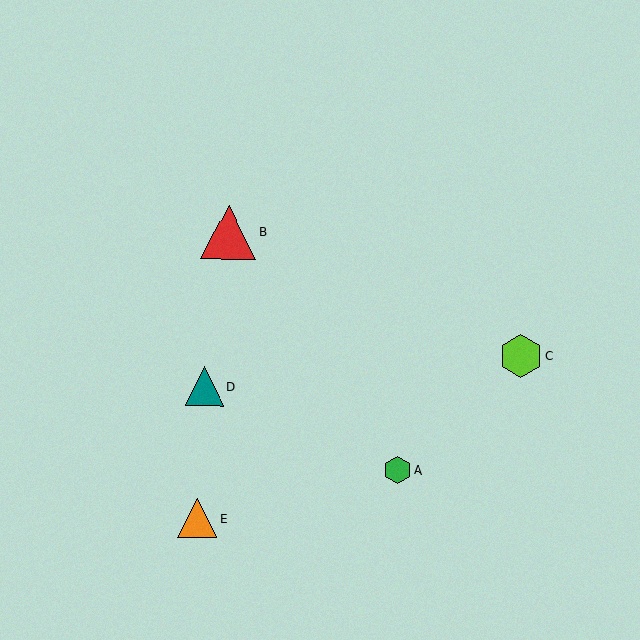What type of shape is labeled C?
Shape C is a lime hexagon.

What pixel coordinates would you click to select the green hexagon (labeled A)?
Click at (398, 470) to select the green hexagon A.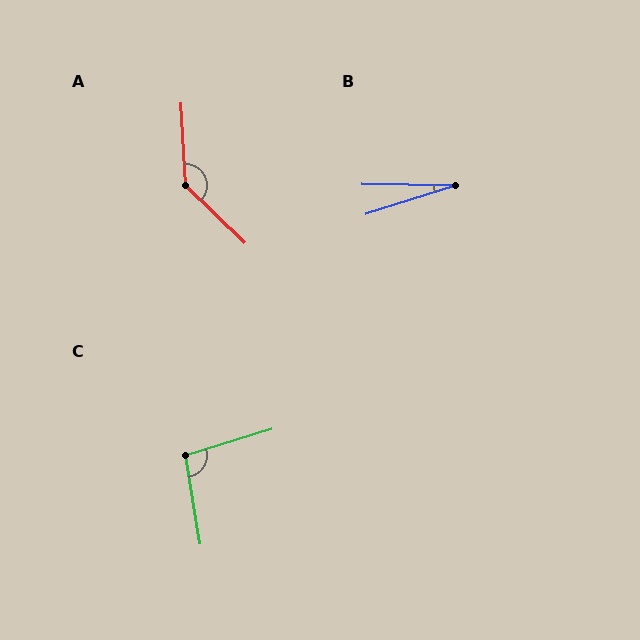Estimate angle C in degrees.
Approximately 98 degrees.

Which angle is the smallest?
B, at approximately 19 degrees.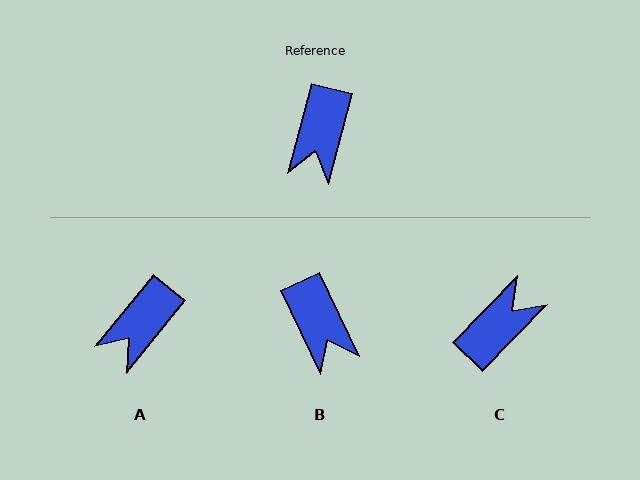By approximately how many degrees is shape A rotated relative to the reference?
Approximately 24 degrees clockwise.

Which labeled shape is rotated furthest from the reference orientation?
C, about 151 degrees away.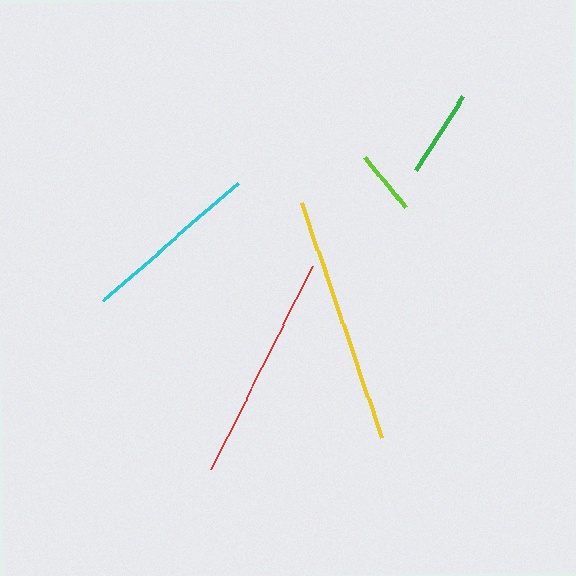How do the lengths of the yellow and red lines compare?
The yellow and red lines are approximately the same length.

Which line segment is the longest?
The yellow line is the longest at approximately 248 pixels.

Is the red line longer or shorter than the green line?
The red line is longer than the green line.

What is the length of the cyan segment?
The cyan segment is approximately 179 pixels long.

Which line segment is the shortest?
The lime line is the shortest at approximately 64 pixels.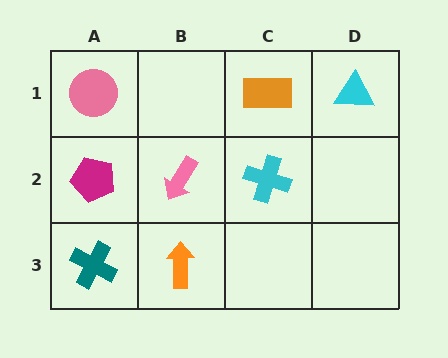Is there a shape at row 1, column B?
No, that cell is empty.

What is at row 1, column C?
An orange rectangle.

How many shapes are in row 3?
2 shapes.